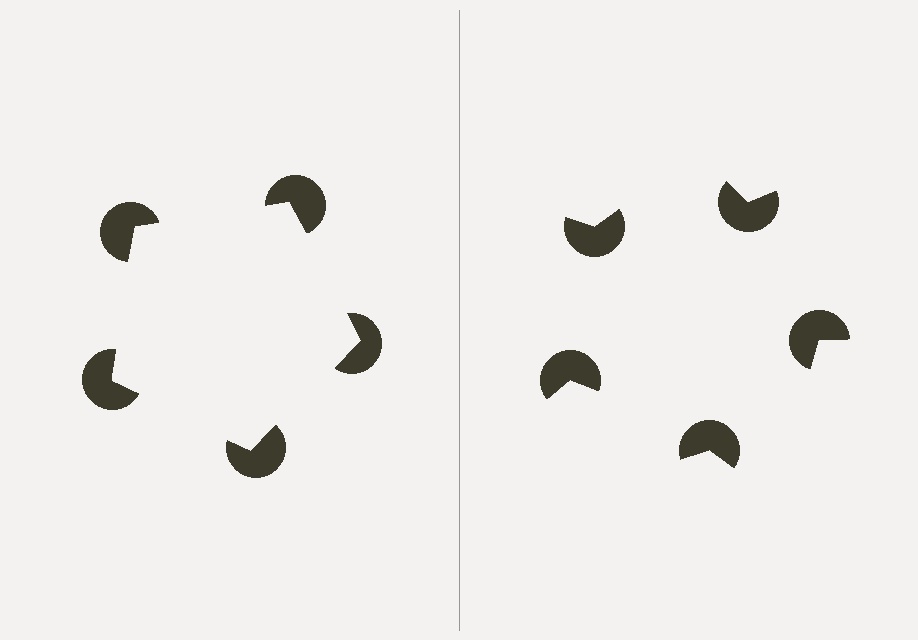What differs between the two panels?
The pac-man discs are positioned identically on both sides; only the wedge orientations differ. On the left they align to a pentagon; on the right they are misaligned.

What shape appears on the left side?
An illusory pentagon.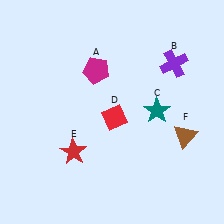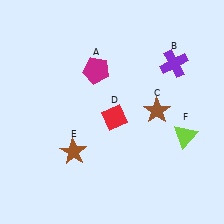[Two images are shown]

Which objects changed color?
C changed from teal to brown. E changed from red to brown. F changed from brown to lime.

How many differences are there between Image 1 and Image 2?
There are 3 differences between the two images.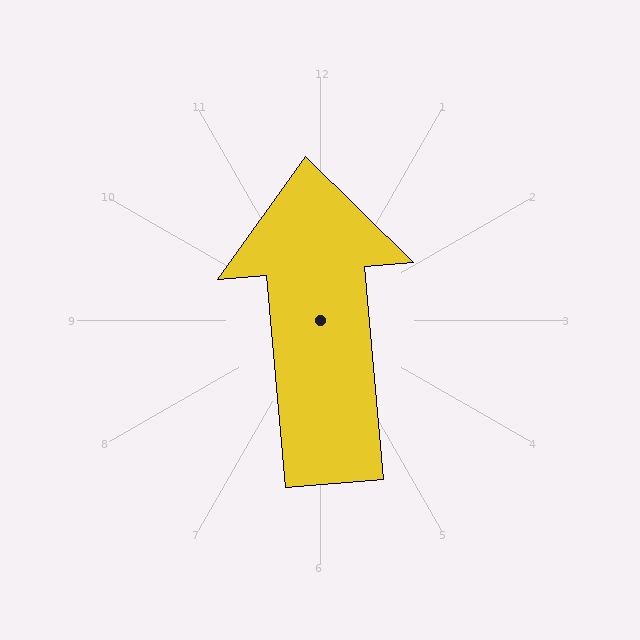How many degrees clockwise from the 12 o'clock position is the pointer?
Approximately 355 degrees.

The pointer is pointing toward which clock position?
Roughly 12 o'clock.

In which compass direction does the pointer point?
North.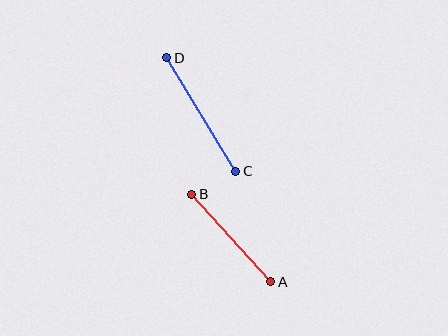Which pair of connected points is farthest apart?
Points C and D are farthest apart.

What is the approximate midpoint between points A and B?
The midpoint is at approximately (231, 238) pixels.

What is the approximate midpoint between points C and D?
The midpoint is at approximately (201, 114) pixels.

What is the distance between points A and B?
The distance is approximately 118 pixels.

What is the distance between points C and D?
The distance is approximately 133 pixels.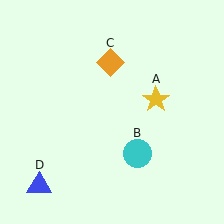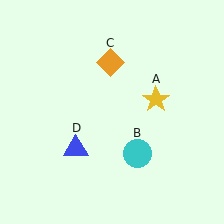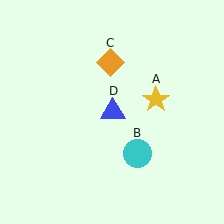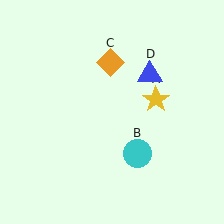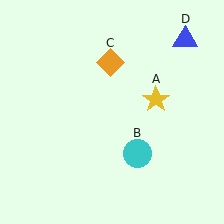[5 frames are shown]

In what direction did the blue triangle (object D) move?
The blue triangle (object D) moved up and to the right.